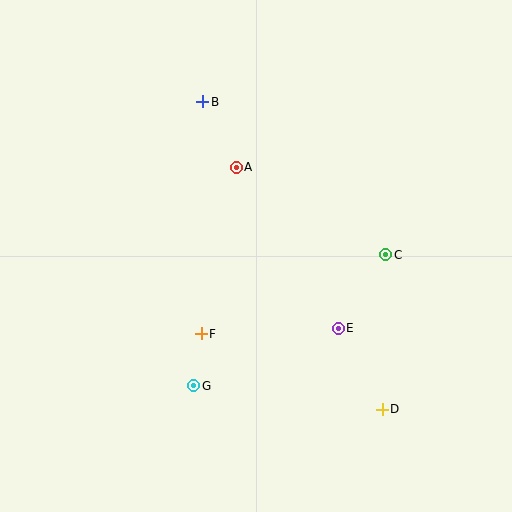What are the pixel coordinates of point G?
Point G is at (194, 386).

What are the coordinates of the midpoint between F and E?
The midpoint between F and E is at (270, 331).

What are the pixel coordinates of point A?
Point A is at (236, 167).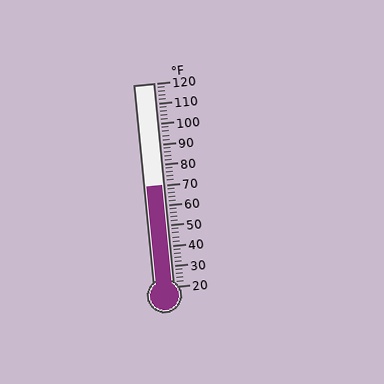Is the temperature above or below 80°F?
The temperature is below 80°F.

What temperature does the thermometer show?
The thermometer shows approximately 70°F.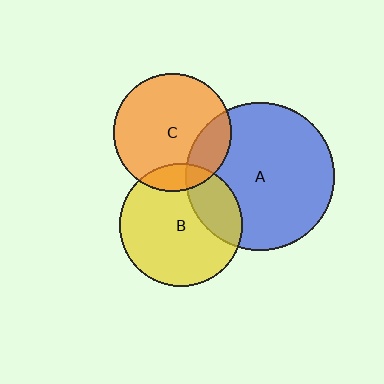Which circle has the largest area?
Circle A (blue).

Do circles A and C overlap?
Yes.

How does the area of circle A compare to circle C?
Approximately 1.6 times.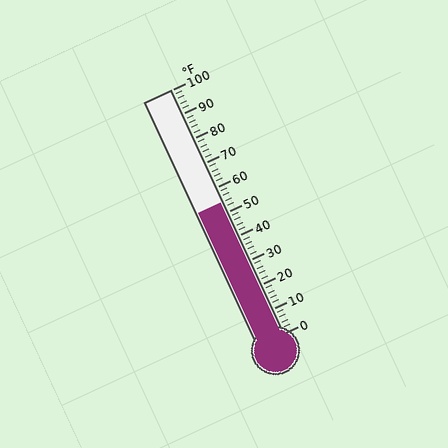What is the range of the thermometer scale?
The thermometer scale ranges from 0°F to 100°F.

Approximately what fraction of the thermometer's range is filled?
The thermometer is filled to approximately 55% of its range.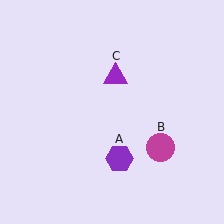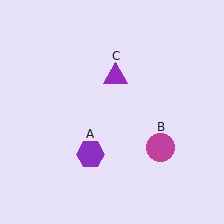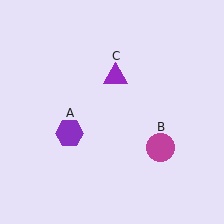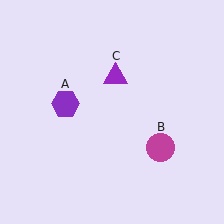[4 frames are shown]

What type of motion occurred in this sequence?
The purple hexagon (object A) rotated clockwise around the center of the scene.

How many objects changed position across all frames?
1 object changed position: purple hexagon (object A).